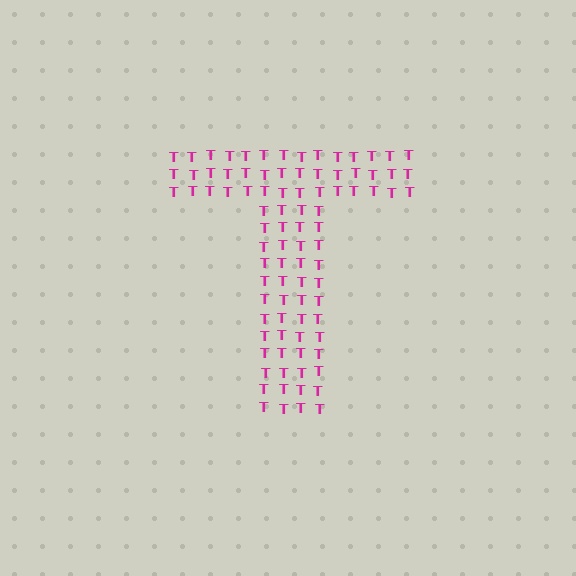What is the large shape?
The large shape is the letter T.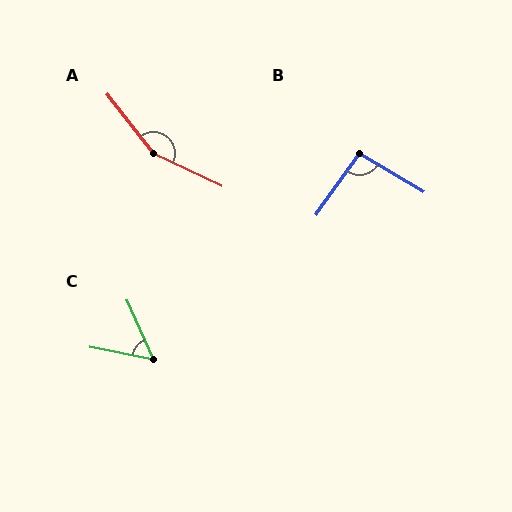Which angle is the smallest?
C, at approximately 54 degrees.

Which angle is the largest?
A, at approximately 153 degrees.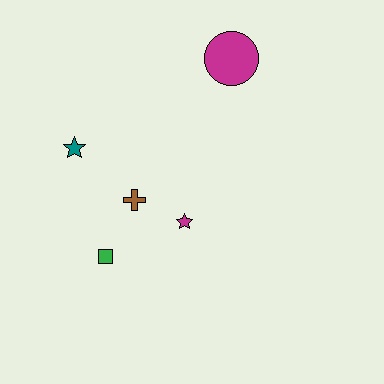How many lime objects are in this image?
There are no lime objects.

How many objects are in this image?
There are 5 objects.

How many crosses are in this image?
There is 1 cross.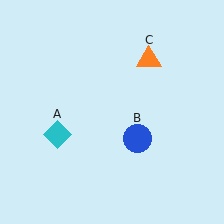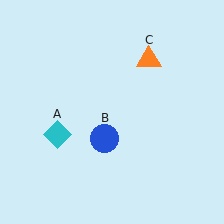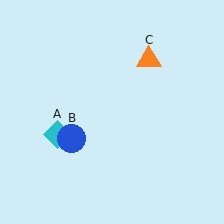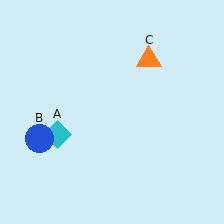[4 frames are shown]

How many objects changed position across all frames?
1 object changed position: blue circle (object B).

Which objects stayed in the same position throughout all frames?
Cyan diamond (object A) and orange triangle (object C) remained stationary.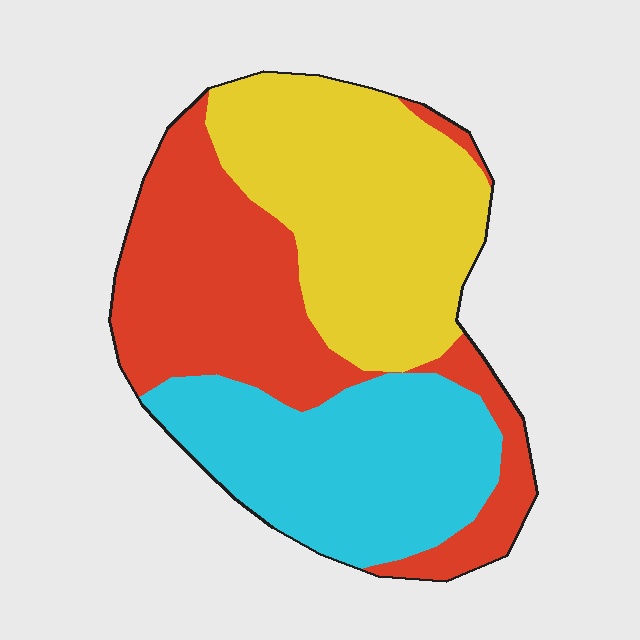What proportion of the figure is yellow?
Yellow covers 35% of the figure.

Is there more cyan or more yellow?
Yellow.